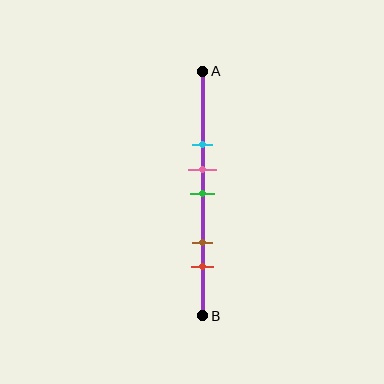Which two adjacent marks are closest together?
The pink and green marks are the closest adjacent pair.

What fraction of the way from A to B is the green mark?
The green mark is approximately 50% (0.5) of the way from A to B.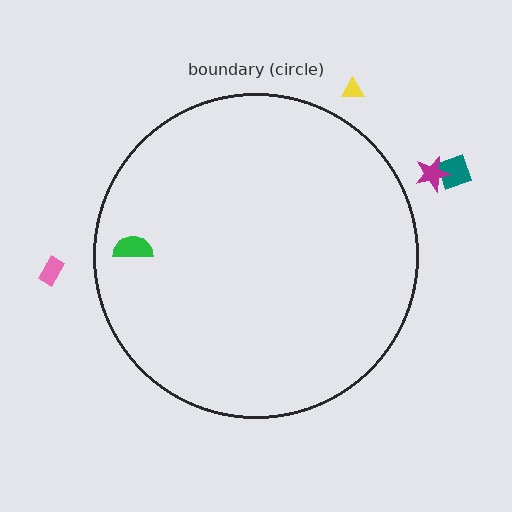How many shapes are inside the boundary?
1 inside, 4 outside.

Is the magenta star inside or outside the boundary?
Outside.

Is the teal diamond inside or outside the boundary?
Outside.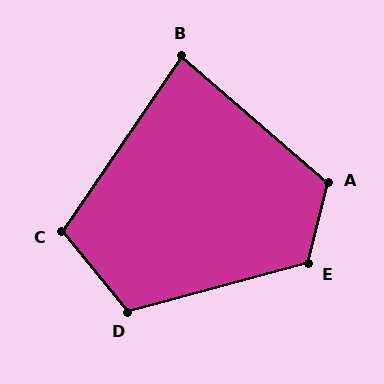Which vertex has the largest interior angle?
E, at approximately 119 degrees.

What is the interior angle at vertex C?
Approximately 106 degrees (obtuse).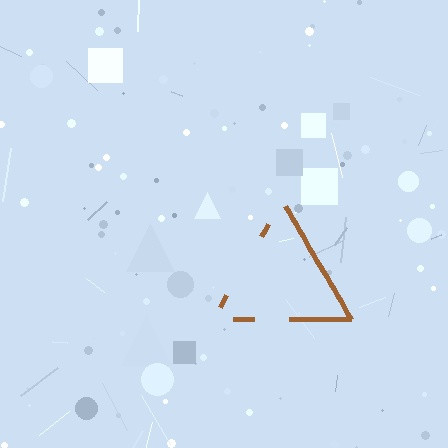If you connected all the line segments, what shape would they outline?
They would outline a triangle.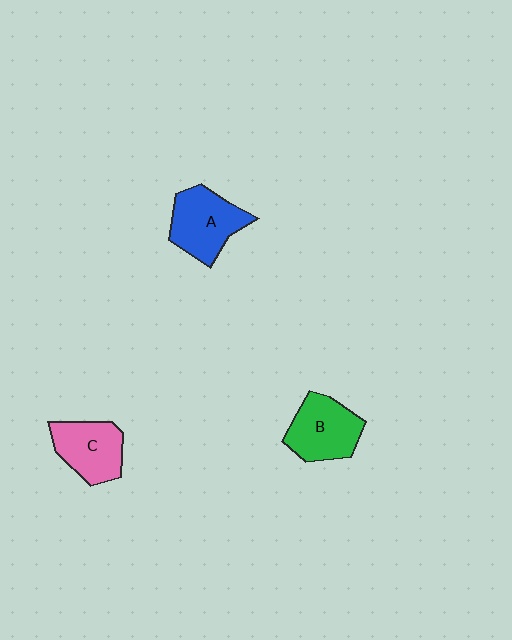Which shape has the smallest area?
Shape C (pink).